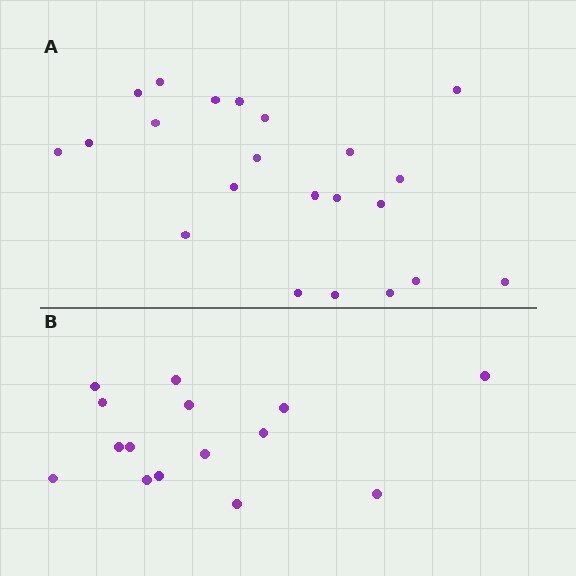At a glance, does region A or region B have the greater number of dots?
Region A (the top region) has more dots.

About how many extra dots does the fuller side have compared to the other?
Region A has roughly 8 or so more dots than region B.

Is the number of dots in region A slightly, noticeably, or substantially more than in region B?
Region A has substantially more. The ratio is roughly 1.5 to 1.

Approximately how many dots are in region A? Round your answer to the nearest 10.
About 20 dots. (The exact count is 22, which rounds to 20.)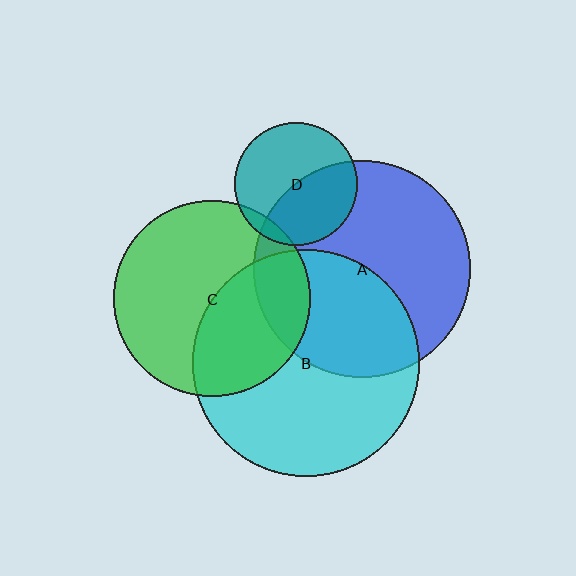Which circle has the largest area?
Circle B (cyan).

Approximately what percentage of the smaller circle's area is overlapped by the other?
Approximately 15%.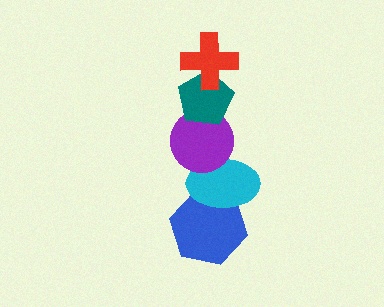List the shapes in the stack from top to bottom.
From top to bottom: the red cross, the teal pentagon, the purple circle, the cyan ellipse, the blue hexagon.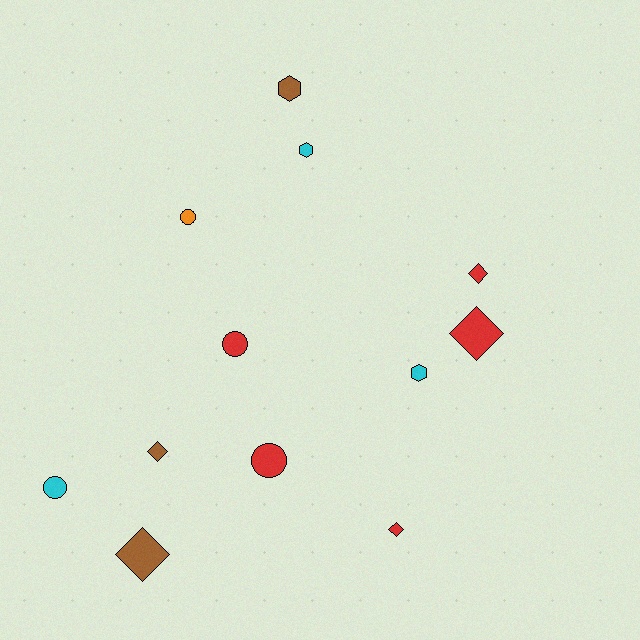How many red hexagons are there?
There are no red hexagons.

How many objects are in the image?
There are 12 objects.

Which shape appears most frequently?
Diamond, with 5 objects.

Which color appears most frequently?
Red, with 5 objects.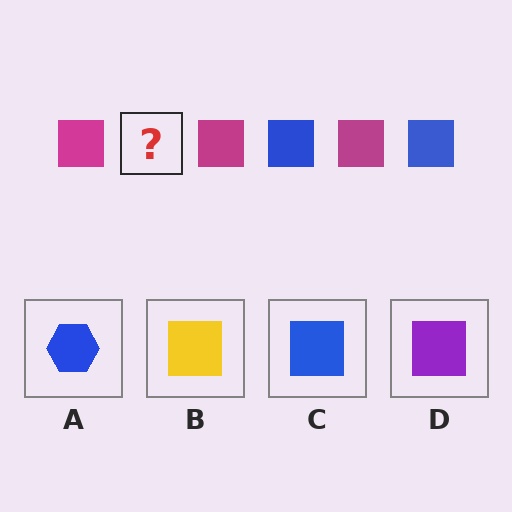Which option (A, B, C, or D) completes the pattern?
C.